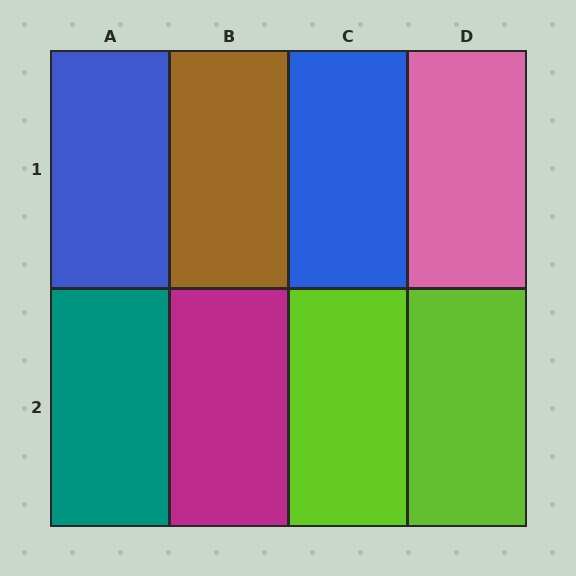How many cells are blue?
2 cells are blue.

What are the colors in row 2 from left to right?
Teal, magenta, lime, lime.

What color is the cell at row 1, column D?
Pink.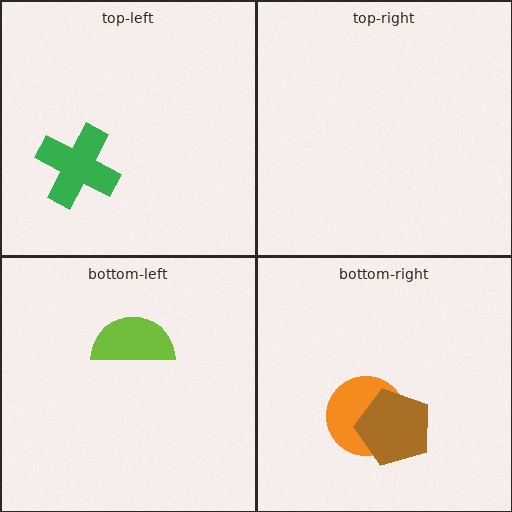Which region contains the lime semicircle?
The bottom-left region.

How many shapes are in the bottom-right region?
2.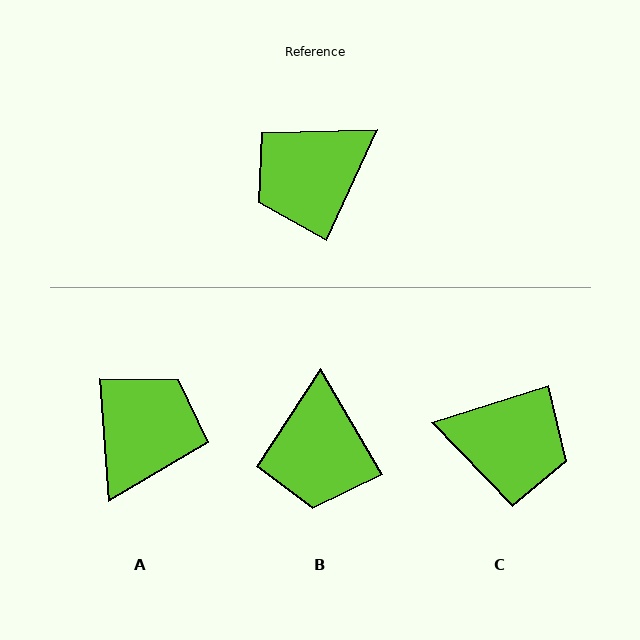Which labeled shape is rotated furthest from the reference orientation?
A, about 151 degrees away.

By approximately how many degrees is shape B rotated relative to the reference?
Approximately 55 degrees counter-clockwise.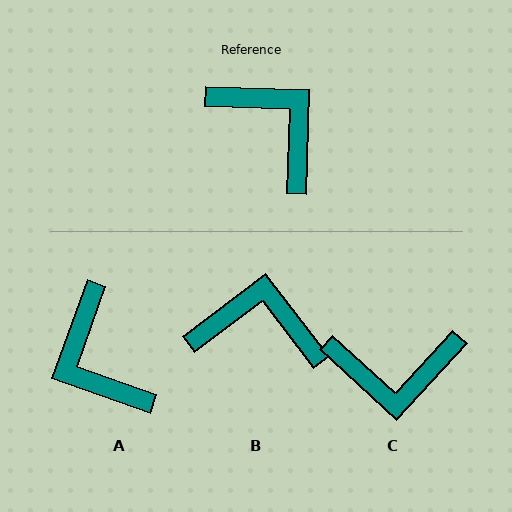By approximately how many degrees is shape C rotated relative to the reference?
Approximately 131 degrees clockwise.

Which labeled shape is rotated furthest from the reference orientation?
A, about 162 degrees away.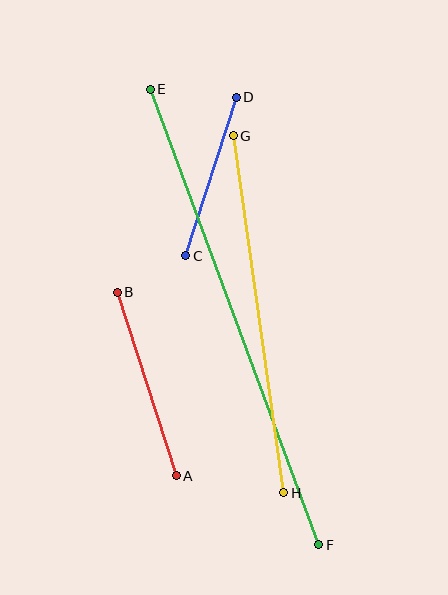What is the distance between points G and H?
The distance is approximately 361 pixels.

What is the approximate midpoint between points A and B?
The midpoint is at approximately (147, 384) pixels.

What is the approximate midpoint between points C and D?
The midpoint is at approximately (211, 177) pixels.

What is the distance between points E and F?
The distance is approximately 486 pixels.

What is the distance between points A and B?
The distance is approximately 193 pixels.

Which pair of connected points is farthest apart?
Points E and F are farthest apart.